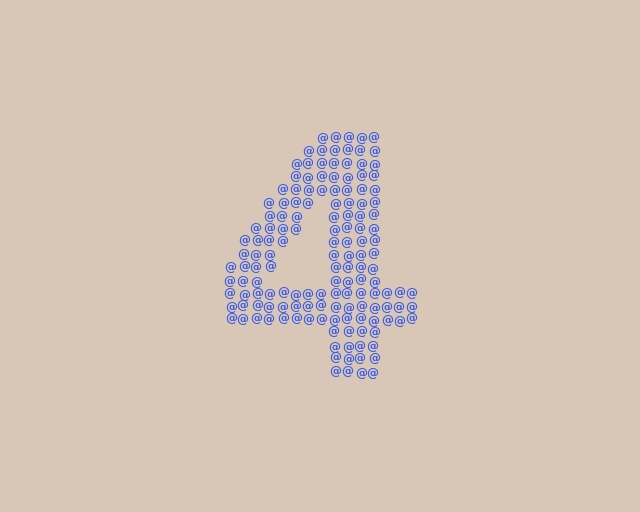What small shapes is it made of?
It is made of small at signs.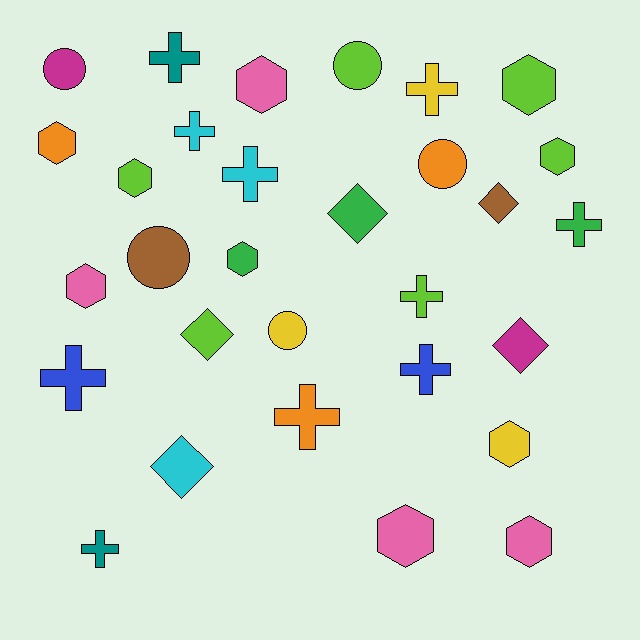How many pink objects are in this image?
There are 4 pink objects.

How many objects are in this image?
There are 30 objects.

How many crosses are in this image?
There are 10 crosses.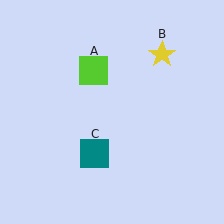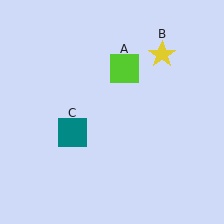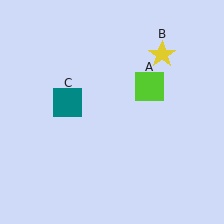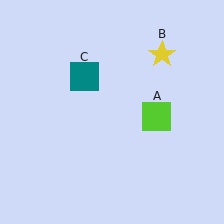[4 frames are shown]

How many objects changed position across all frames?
2 objects changed position: lime square (object A), teal square (object C).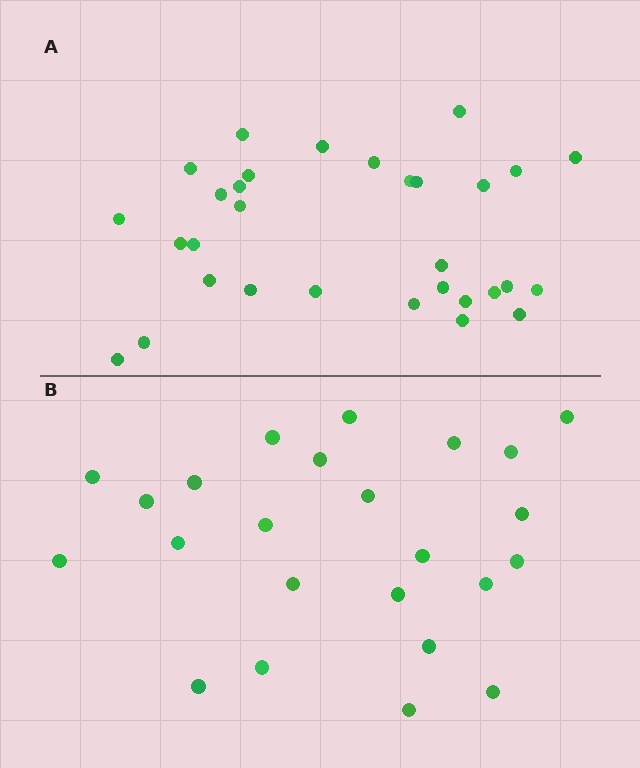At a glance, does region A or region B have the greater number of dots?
Region A (the top region) has more dots.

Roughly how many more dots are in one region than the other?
Region A has roughly 8 or so more dots than region B.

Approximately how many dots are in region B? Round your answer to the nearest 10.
About 20 dots. (The exact count is 24, which rounds to 20.)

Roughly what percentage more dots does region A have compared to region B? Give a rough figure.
About 30% more.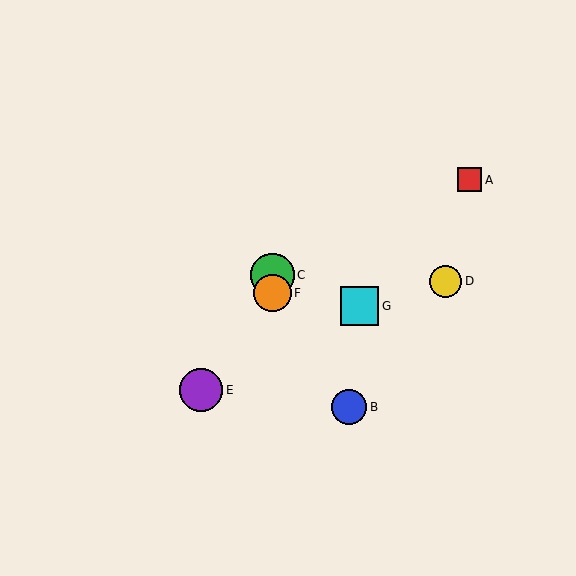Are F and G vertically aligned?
No, F is at x≈273 and G is at x≈359.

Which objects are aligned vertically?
Objects C, F are aligned vertically.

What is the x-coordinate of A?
Object A is at x≈470.